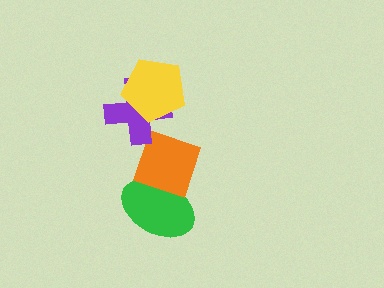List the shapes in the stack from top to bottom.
From top to bottom: the yellow pentagon, the purple cross, the orange diamond, the green ellipse.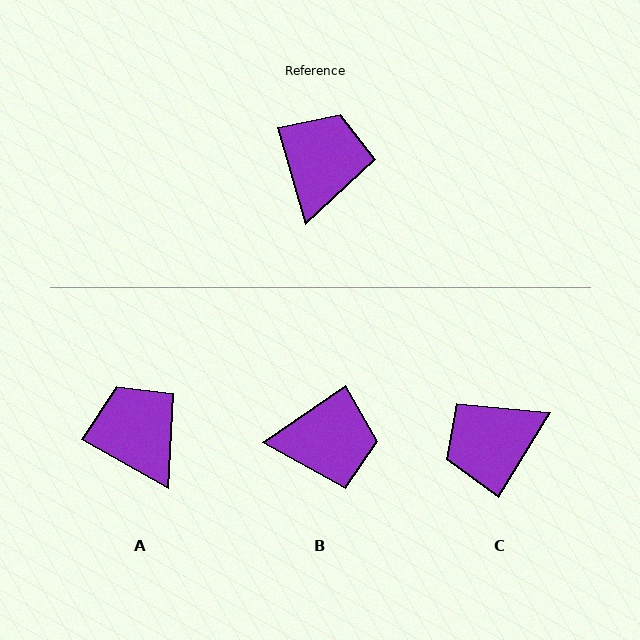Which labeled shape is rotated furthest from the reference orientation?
C, about 132 degrees away.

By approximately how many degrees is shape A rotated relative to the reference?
Approximately 45 degrees counter-clockwise.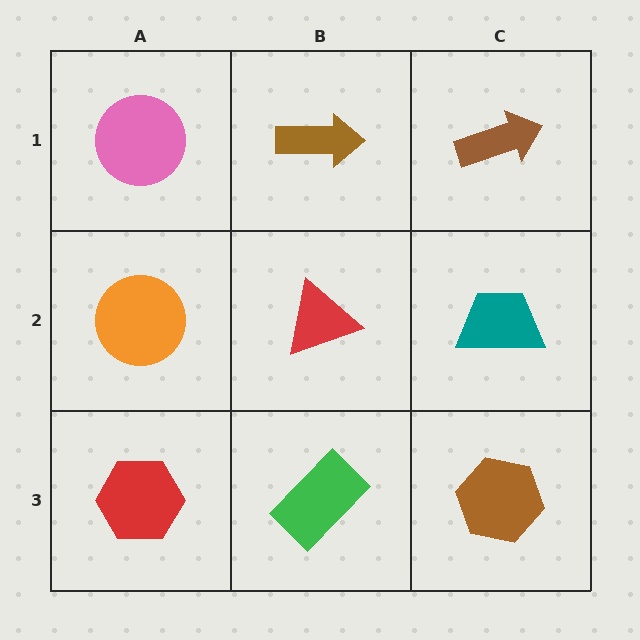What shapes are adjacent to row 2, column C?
A brown arrow (row 1, column C), a brown hexagon (row 3, column C), a red triangle (row 2, column B).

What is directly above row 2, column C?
A brown arrow.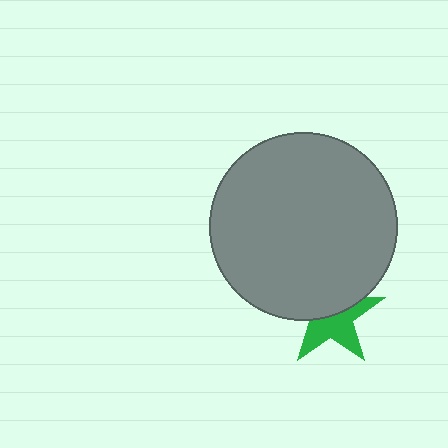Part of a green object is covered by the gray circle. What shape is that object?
It is a star.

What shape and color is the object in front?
The object in front is a gray circle.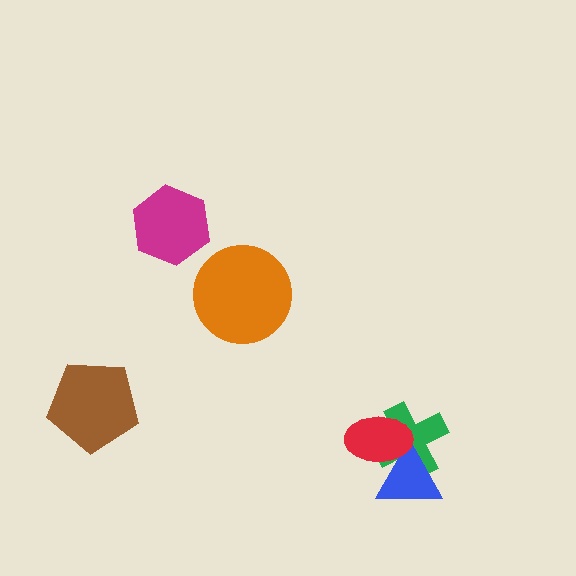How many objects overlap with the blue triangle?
2 objects overlap with the blue triangle.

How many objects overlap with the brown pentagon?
0 objects overlap with the brown pentagon.